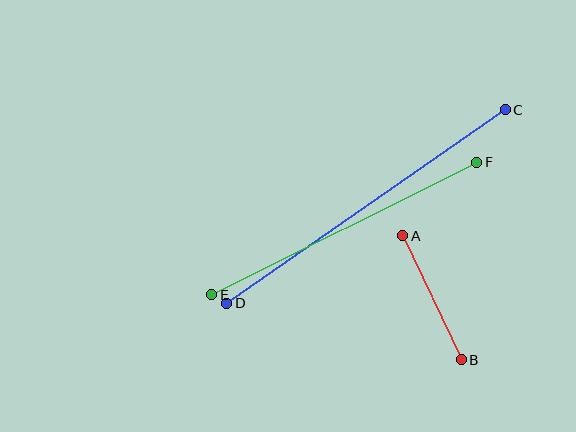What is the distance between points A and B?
The distance is approximately 137 pixels.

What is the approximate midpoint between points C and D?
The midpoint is at approximately (366, 207) pixels.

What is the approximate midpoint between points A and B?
The midpoint is at approximately (432, 298) pixels.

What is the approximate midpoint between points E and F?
The midpoint is at approximately (344, 228) pixels.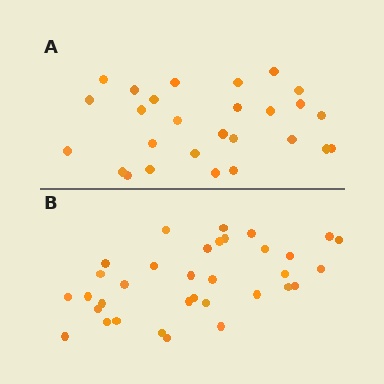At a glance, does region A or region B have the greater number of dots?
Region B (the bottom region) has more dots.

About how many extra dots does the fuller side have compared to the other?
Region B has roughly 8 or so more dots than region A.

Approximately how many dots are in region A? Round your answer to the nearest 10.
About 30 dots. (The exact count is 27, which rounds to 30.)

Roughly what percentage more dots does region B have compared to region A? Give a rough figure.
About 25% more.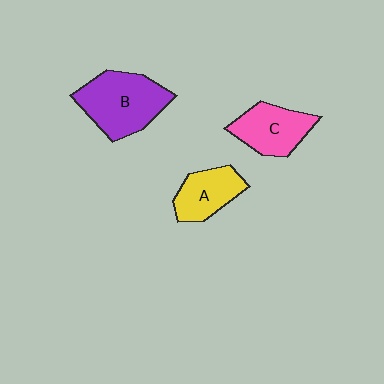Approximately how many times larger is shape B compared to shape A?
Approximately 1.6 times.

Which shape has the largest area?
Shape B (purple).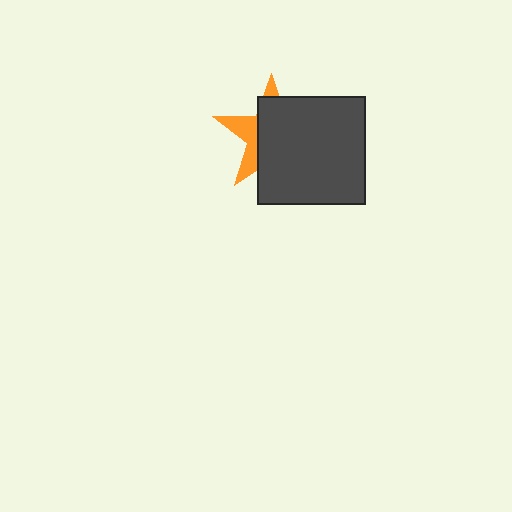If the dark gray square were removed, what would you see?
You would see the complete orange star.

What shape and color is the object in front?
The object in front is a dark gray square.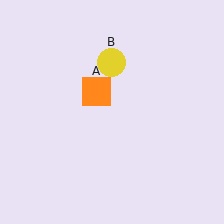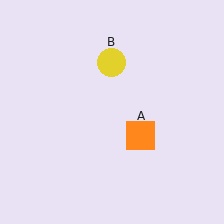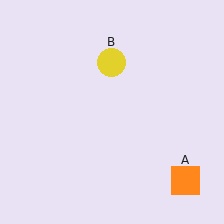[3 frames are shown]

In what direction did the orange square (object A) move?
The orange square (object A) moved down and to the right.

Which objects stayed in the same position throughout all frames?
Yellow circle (object B) remained stationary.